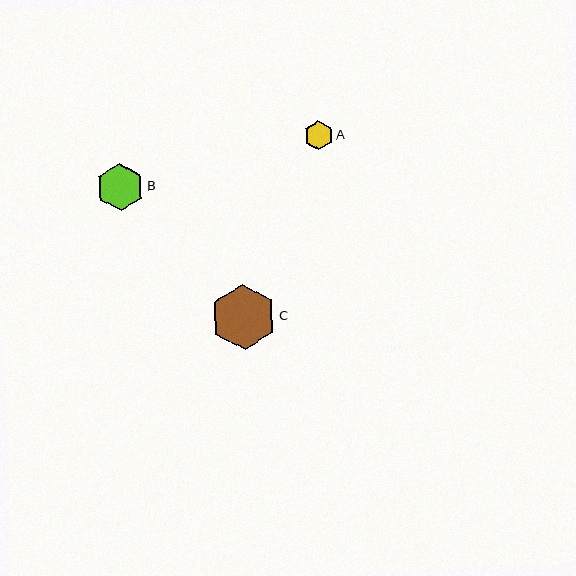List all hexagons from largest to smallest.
From largest to smallest: C, B, A.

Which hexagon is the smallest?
Hexagon A is the smallest with a size of approximately 29 pixels.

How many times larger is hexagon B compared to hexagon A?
Hexagon B is approximately 1.6 times the size of hexagon A.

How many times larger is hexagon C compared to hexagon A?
Hexagon C is approximately 2.3 times the size of hexagon A.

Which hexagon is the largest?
Hexagon C is the largest with a size of approximately 65 pixels.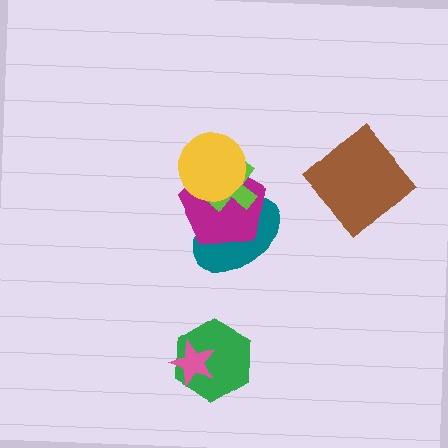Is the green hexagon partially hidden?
Yes, it is partially covered by another shape.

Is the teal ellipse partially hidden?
Yes, it is partially covered by another shape.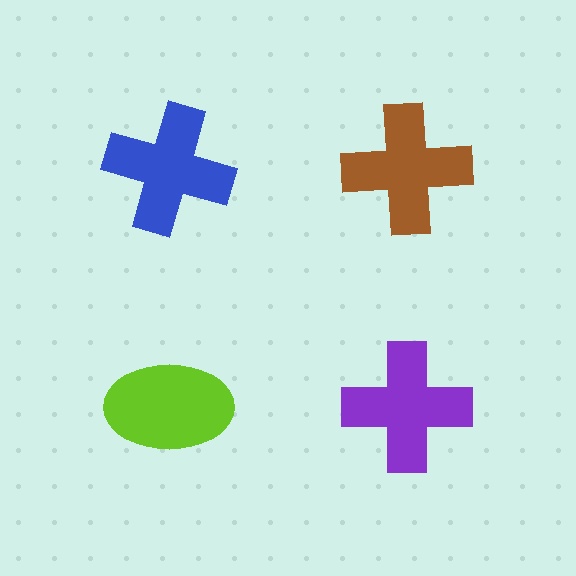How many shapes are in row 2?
2 shapes.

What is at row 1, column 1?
A blue cross.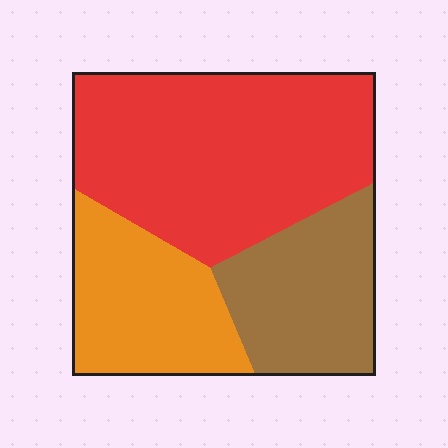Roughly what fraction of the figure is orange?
Orange covers around 25% of the figure.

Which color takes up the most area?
Red, at roughly 50%.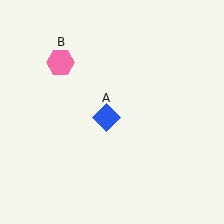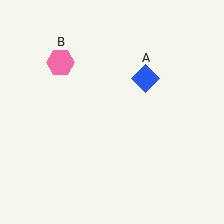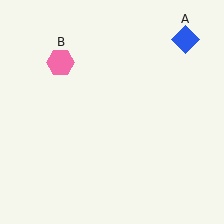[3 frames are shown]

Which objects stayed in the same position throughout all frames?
Pink hexagon (object B) remained stationary.